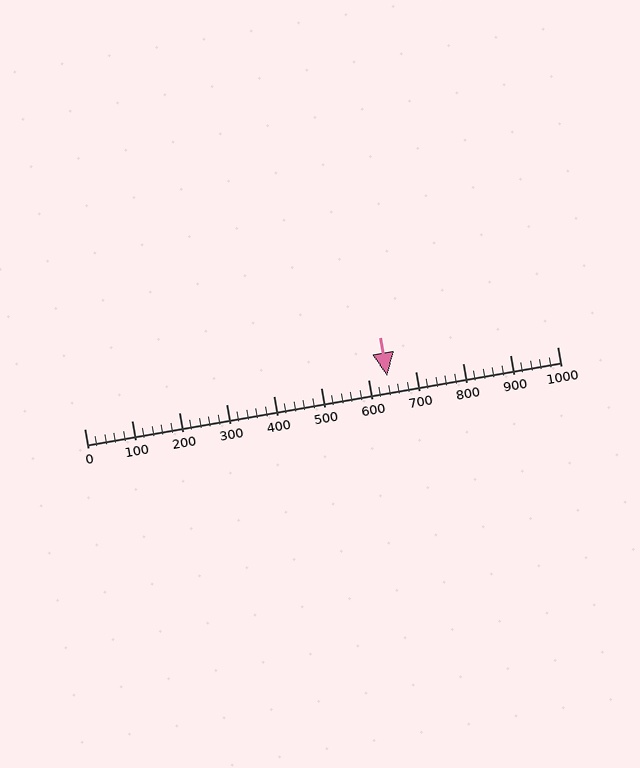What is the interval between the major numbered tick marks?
The major tick marks are spaced 100 units apart.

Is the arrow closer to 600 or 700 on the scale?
The arrow is closer to 600.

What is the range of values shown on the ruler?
The ruler shows values from 0 to 1000.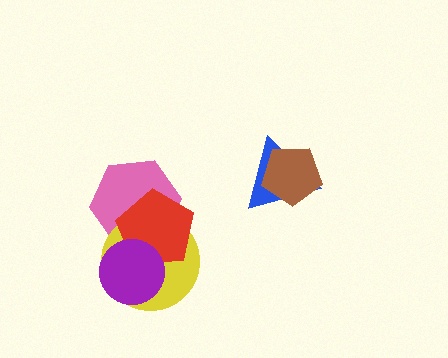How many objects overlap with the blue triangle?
1 object overlaps with the blue triangle.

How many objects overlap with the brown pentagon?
1 object overlaps with the brown pentagon.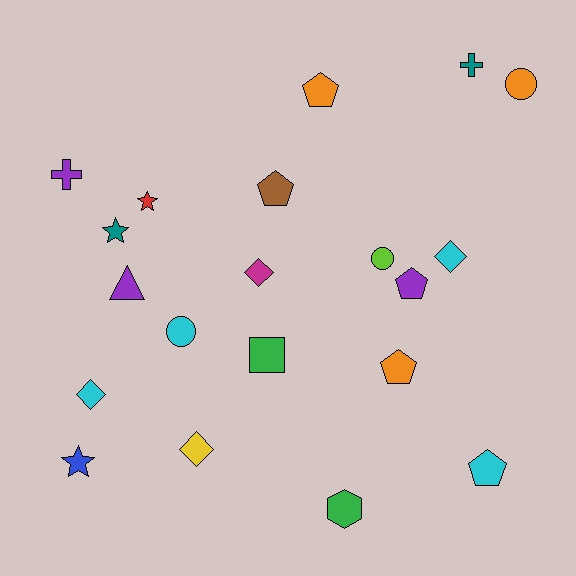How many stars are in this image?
There are 3 stars.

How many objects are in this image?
There are 20 objects.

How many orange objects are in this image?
There are 3 orange objects.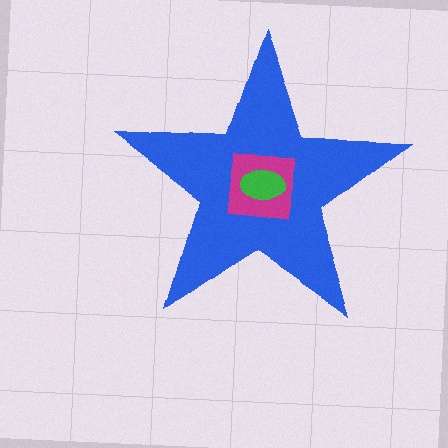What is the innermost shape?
The green ellipse.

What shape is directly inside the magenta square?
The green ellipse.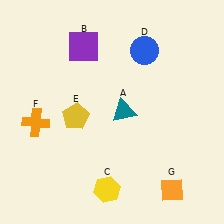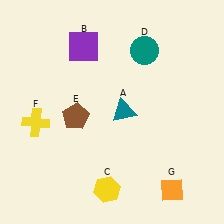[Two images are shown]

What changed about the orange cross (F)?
In Image 1, F is orange. In Image 2, it changed to yellow.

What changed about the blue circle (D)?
In Image 1, D is blue. In Image 2, it changed to teal.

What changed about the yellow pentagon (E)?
In Image 1, E is yellow. In Image 2, it changed to brown.